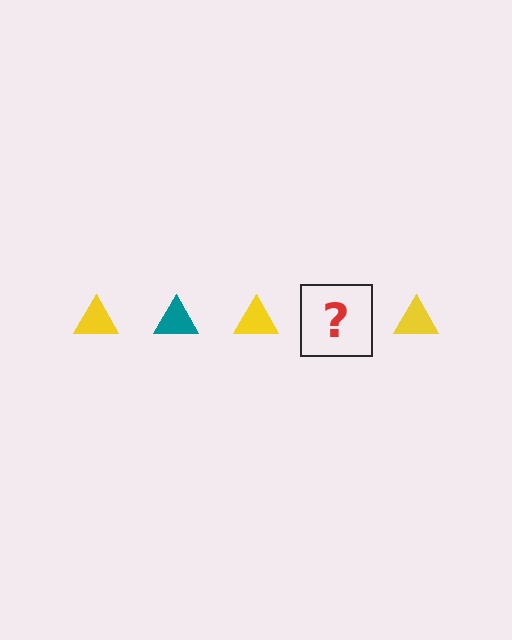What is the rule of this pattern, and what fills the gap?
The rule is that the pattern cycles through yellow, teal triangles. The gap should be filled with a teal triangle.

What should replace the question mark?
The question mark should be replaced with a teal triangle.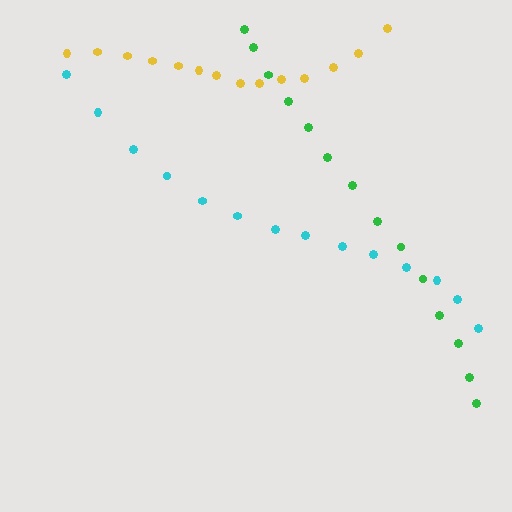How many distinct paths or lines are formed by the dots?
There are 3 distinct paths.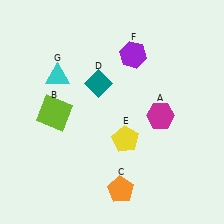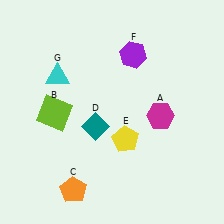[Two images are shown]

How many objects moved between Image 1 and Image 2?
2 objects moved between the two images.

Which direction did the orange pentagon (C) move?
The orange pentagon (C) moved left.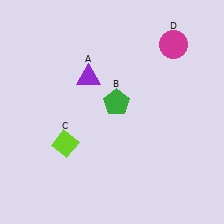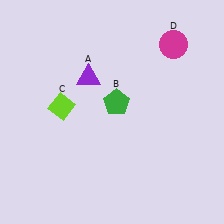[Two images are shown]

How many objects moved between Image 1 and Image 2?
1 object moved between the two images.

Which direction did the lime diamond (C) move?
The lime diamond (C) moved up.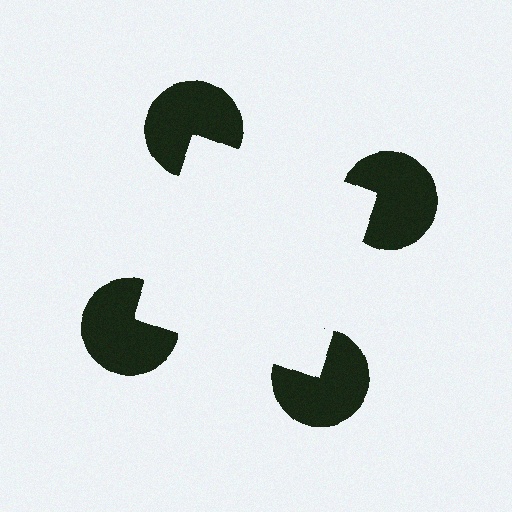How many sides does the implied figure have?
4 sides.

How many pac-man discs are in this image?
There are 4 — one at each vertex of the illusory square.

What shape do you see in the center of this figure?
An illusory square — its edges are inferred from the aligned wedge cuts in the pac-man discs, not physically drawn.